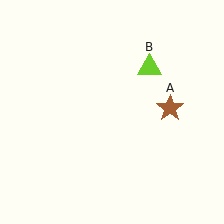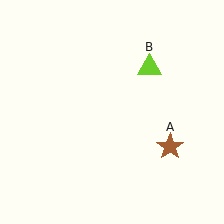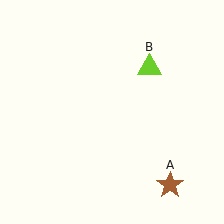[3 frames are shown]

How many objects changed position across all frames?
1 object changed position: brown star (object A).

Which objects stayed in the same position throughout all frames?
Lime triangle (object B) remained stationary.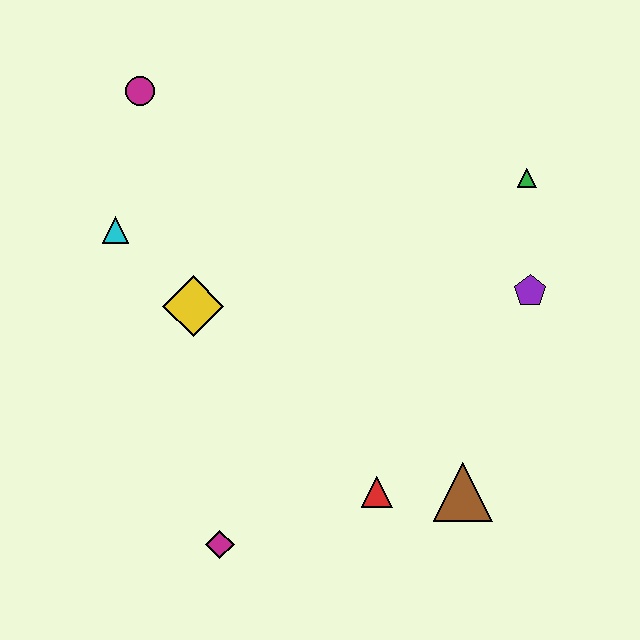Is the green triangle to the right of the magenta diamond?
Yes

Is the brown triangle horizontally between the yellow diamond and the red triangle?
No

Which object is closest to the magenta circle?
The cyan triangle is closest to the magenta circle.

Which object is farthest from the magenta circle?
The brown triangle is farthest from the magenta circle.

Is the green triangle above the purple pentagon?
Yes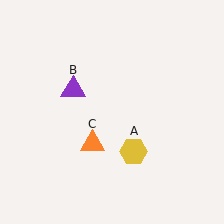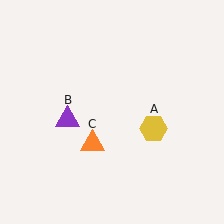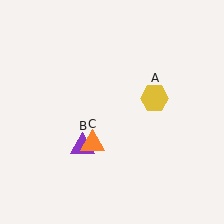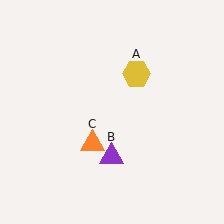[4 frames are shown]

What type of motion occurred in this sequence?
The yellow hexagon (object A), purple triangle (object B) rotated counterclockwise around the center of the scene.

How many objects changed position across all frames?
2 objects changed position: yellow hexagon (object A), purple triangle (object B).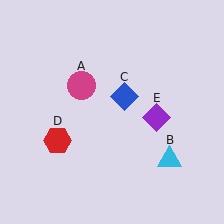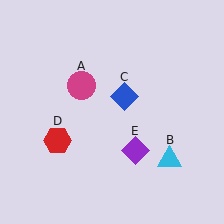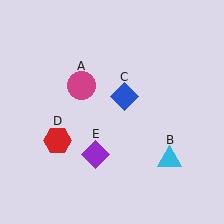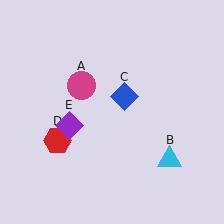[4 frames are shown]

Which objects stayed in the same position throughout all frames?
Magenta circle (object A) and cyan triangle (object B) and blue diamond (object C) and red hexagon (object D) remained stationary.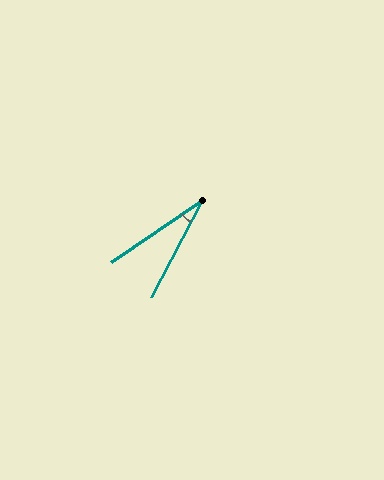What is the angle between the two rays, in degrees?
Approximately 28 degrees.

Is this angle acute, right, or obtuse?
It is acute.